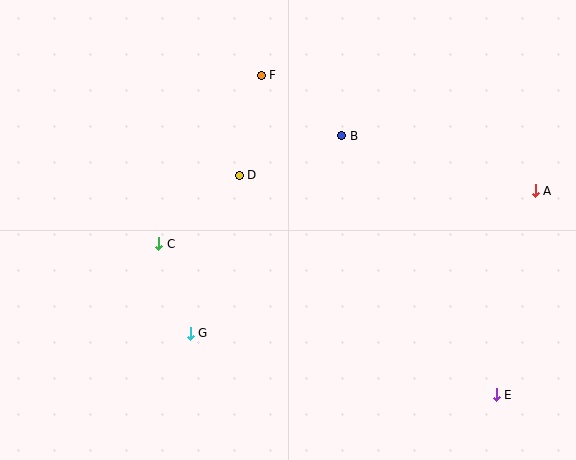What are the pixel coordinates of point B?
Point B is at (342, 136).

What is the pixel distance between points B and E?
The distance between B and E is 301 pixels.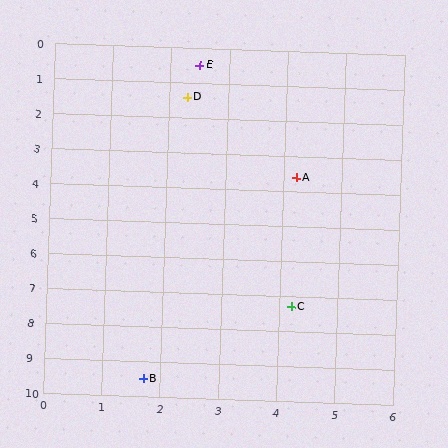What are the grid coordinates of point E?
Point E is at approximately (2.5, 0.5).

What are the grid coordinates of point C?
Point C is at approximately (4.2, 7.3).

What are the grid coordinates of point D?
Point D is at approximately (2.3, 1.4).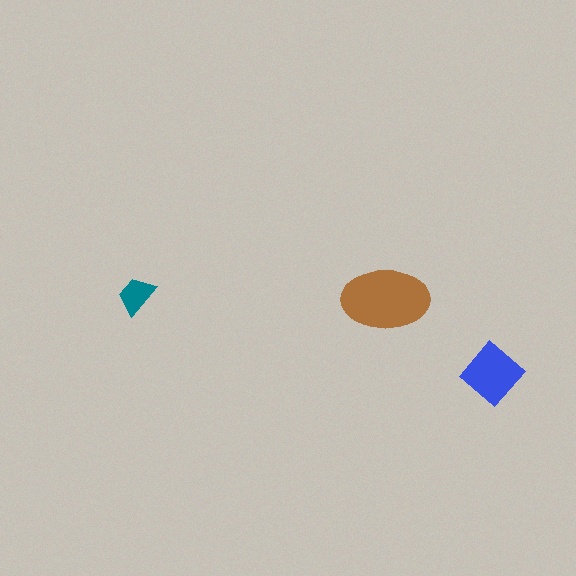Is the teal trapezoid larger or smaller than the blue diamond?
Smaller.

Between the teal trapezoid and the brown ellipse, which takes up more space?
The brown ellipse.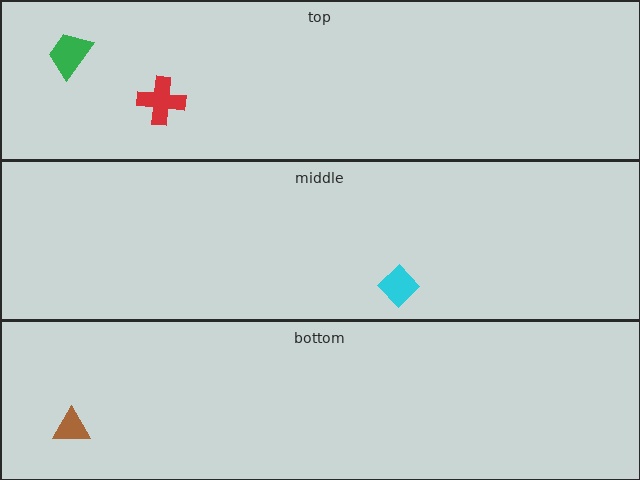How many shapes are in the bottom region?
1.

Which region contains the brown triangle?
The bottom region.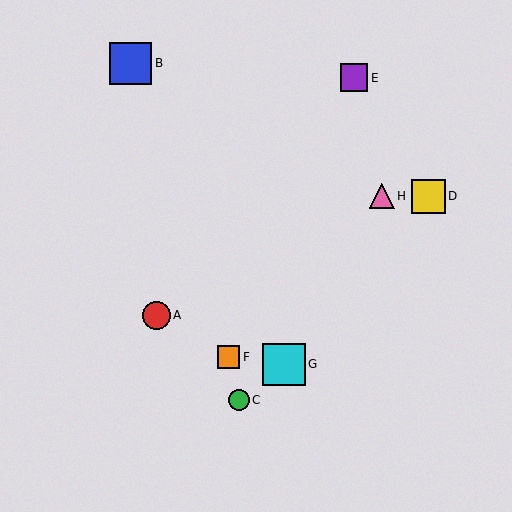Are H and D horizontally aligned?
Yes, both are at y≈196.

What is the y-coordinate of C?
Object C is at y≈400.